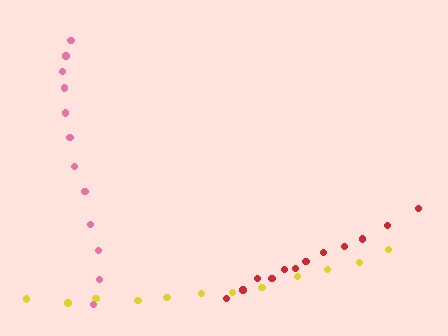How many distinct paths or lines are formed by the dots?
There are 3 distinct paths.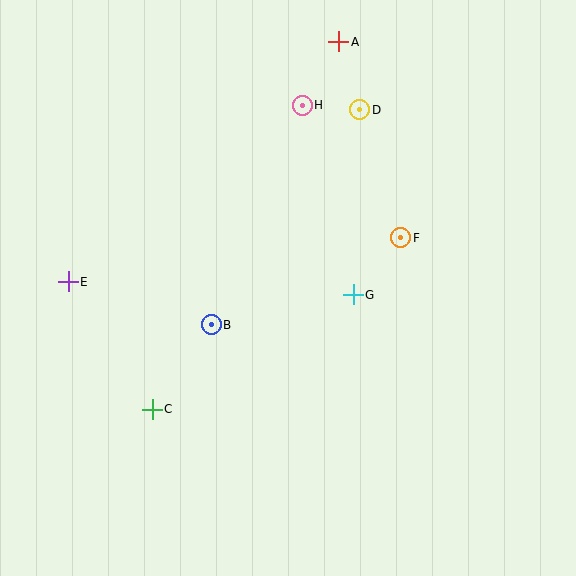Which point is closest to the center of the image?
Point G at (353, 295) is closest to the center.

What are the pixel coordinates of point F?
Point F is at (401, 238).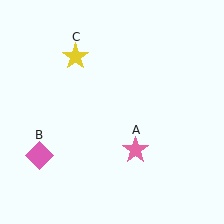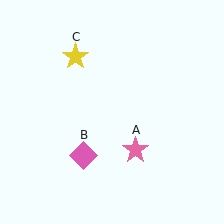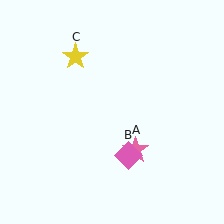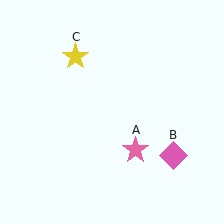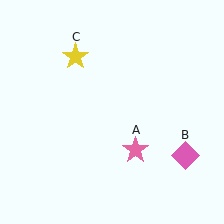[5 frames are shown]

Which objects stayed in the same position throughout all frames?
Pink star (object A) and yellow star (object C) remained stationary.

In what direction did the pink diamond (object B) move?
The pink diamond (object B) moved right.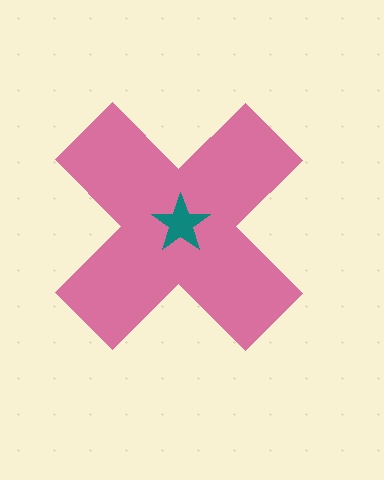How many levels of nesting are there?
2.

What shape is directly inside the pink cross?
The teal star.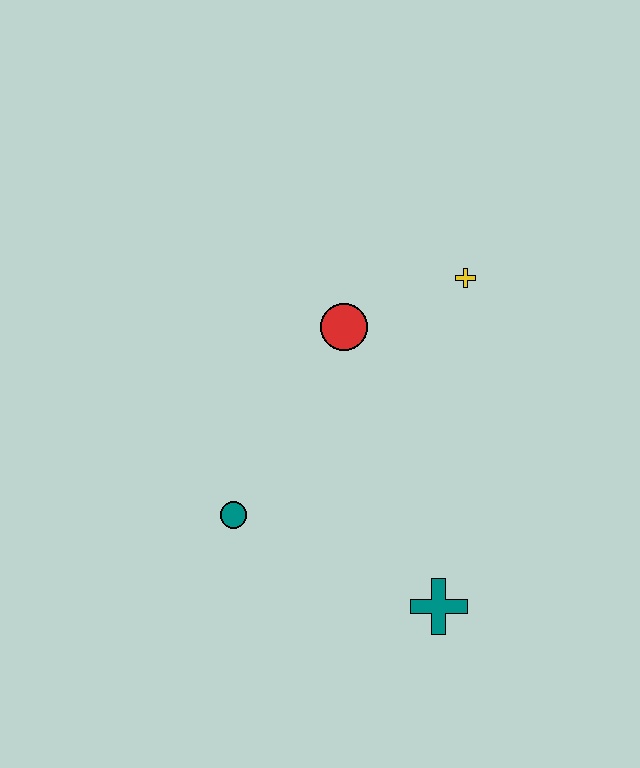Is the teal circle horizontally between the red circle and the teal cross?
No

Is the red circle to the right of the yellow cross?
No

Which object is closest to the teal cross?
The teal circle is closest to the teal cross.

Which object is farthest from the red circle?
The teal cross is farthest from the red circle.